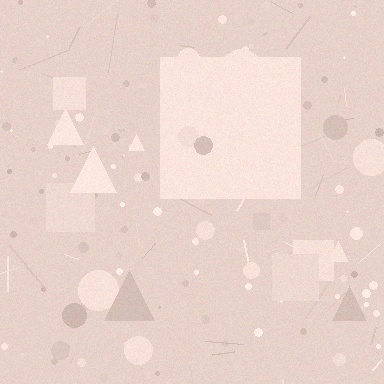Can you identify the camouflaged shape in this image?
The camouflaged shape is a square.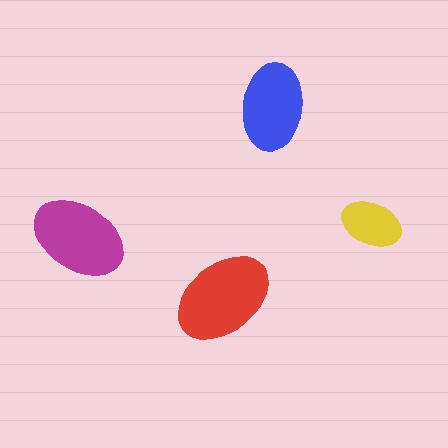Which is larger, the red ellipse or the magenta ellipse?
The red one.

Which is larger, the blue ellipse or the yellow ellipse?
The blue one.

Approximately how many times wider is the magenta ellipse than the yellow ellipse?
About 1.5 times wider.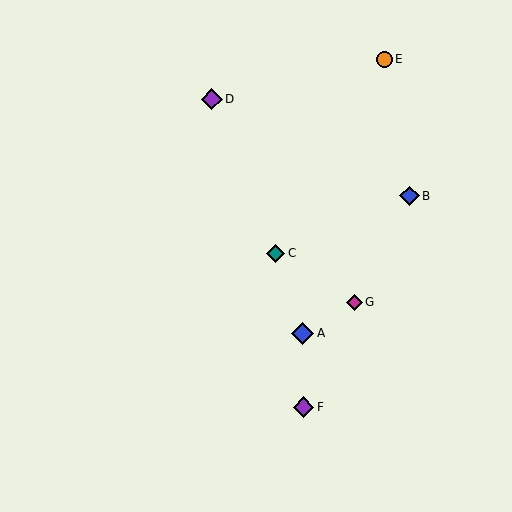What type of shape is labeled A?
Shape A is a blue diamond.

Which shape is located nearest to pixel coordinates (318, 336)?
The blue diamond (labeled A) at (303, 333) is nearest to that location.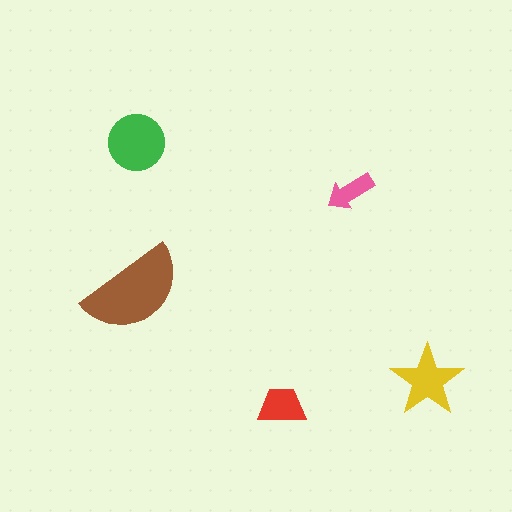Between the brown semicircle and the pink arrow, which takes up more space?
The brown semicircle.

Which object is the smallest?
The pink arrow.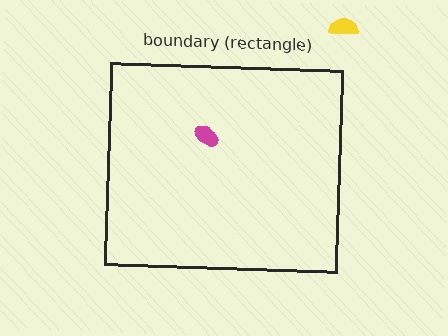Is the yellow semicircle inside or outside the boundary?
Outside.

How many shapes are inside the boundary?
1 inside, 1 outside.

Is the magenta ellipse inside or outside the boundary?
Inside.